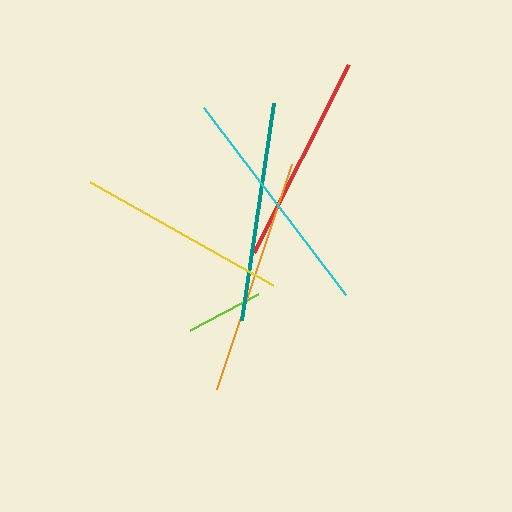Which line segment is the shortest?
The lime line is the shortest at approximately 76 pixels.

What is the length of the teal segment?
The teal segment is approximately 219 pixels long.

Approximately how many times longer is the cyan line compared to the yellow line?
The cyan line is approximately 1.1 times the length of the yellow line.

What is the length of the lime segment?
The lime segment is approximately 76 pixels long.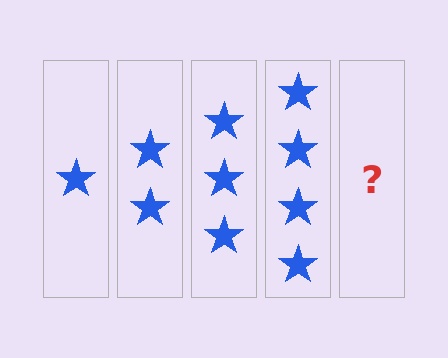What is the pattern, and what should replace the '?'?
The pattern is that each step adds one more star. The '?' should be 5 stars.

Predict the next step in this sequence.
The next step is 5 stars.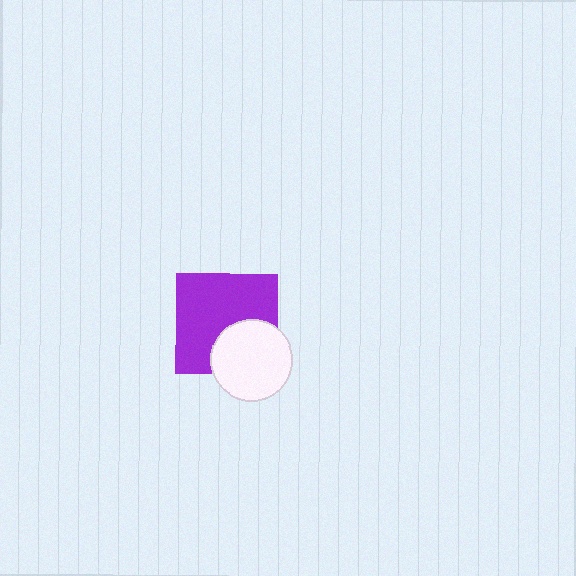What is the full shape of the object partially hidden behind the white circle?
The partially hidden object is a purple square.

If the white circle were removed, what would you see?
You would see the complete purple square.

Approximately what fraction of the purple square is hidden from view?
Roughly 32% of the purple square is hidden behind the white circle.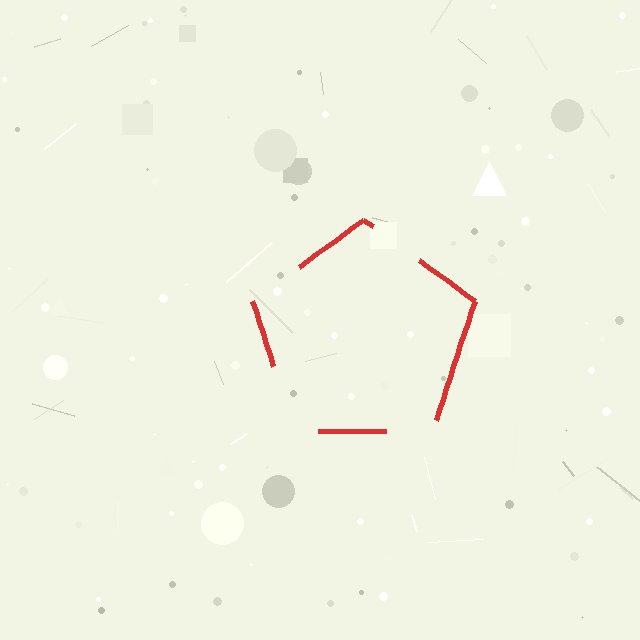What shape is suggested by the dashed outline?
The dashed outline suggests a pentagon.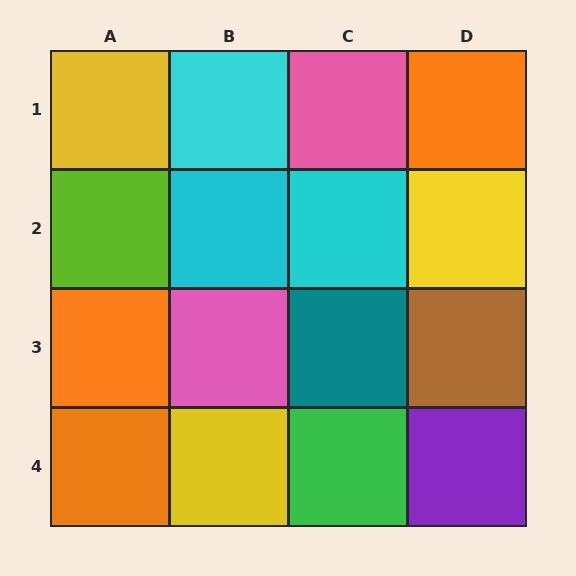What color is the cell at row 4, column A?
Orange.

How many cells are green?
1 cell is green.